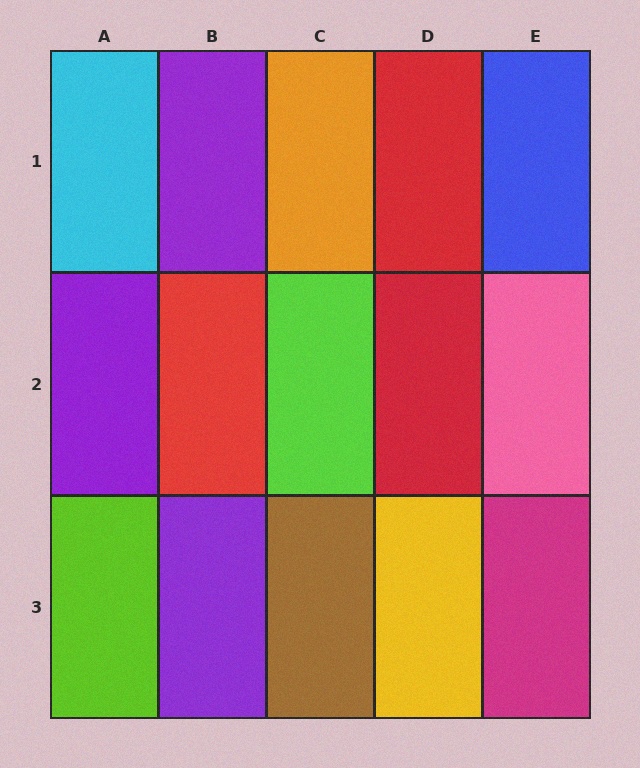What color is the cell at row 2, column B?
Red.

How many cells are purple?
3 cells are purple.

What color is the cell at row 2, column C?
Lime.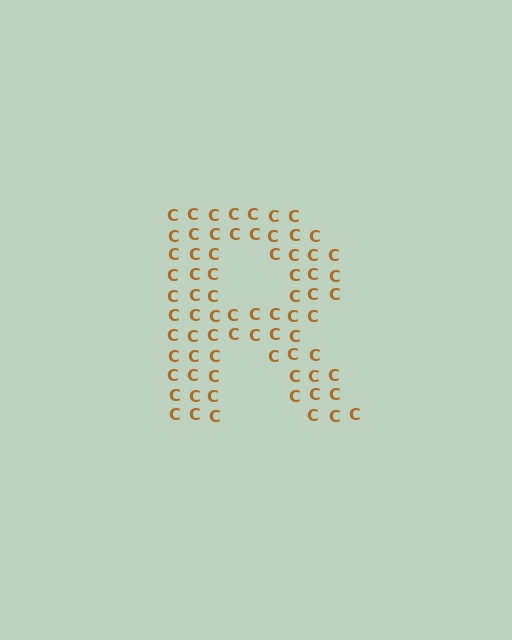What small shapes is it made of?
It is made of small letter C's.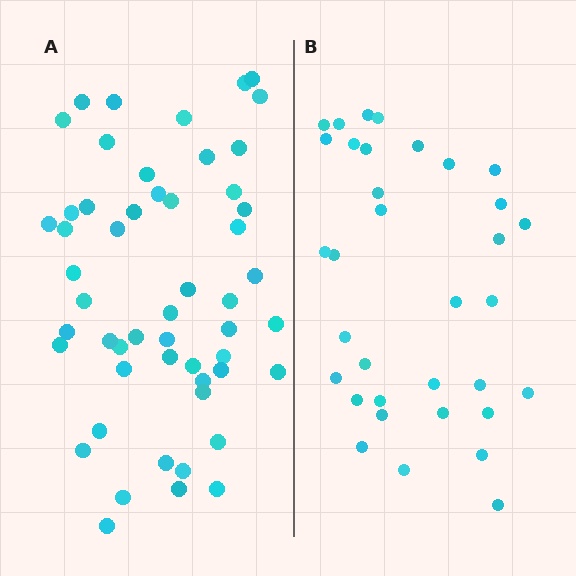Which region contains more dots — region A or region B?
Region A (the left region) has more dots.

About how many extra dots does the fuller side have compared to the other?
Region A has approximately 20 more dots than region B.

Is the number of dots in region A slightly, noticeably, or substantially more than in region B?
Region A has substantially more. The ratio is roughly 1.6 to 1.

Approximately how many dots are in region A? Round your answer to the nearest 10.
About 50 dots. (The exact count is 53, which rounds to 50.)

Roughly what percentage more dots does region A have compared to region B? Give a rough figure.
About 55% more.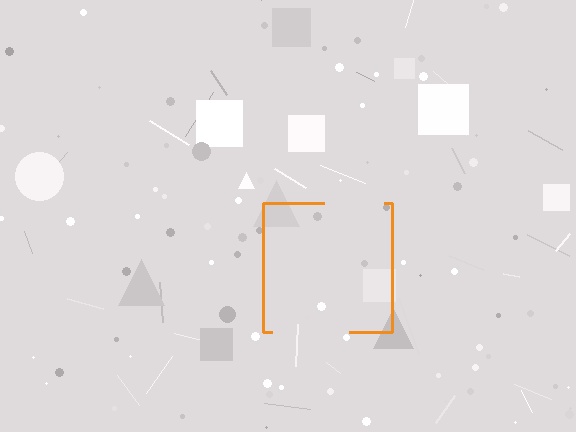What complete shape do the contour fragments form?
The contour fragments form a square.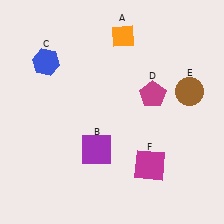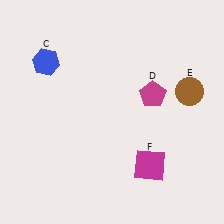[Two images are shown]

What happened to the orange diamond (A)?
The orange diamond (A) was removed in Image 2. It was in the top-right area of Image 1.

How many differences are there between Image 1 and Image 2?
There are 2 differences between the two images.